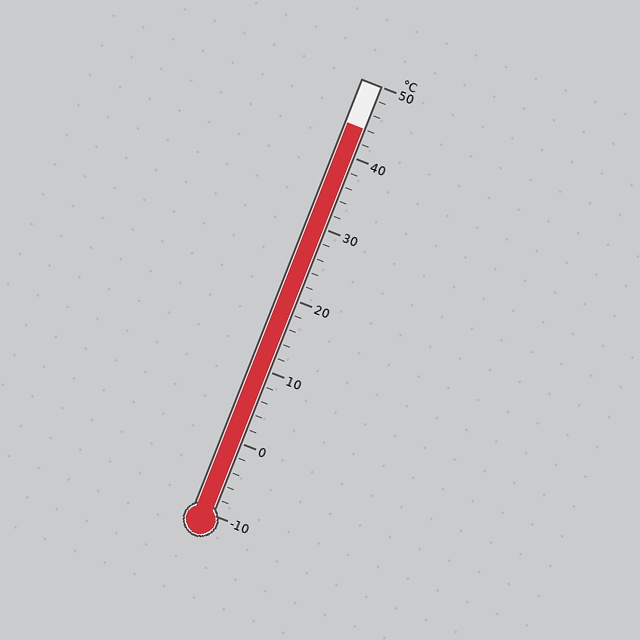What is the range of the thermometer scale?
The thermometer scale ranges from -10°C to 50°C.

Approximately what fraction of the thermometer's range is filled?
The thermometer is filled to approximately 90% of its range.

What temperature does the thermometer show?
The thermometer shows approximately 44°C.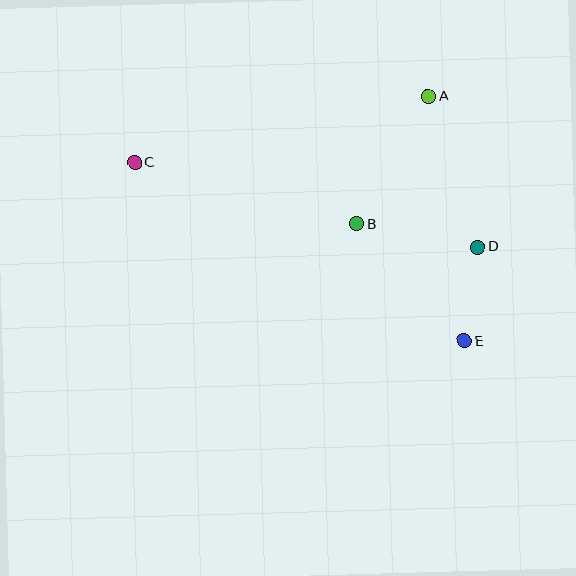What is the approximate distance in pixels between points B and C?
The distance between B and C is approximately 230 pixels.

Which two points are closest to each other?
Points D and E are closest to each other.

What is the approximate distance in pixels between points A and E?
The distance between A and E is approximately 247 pixels.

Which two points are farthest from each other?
Points C and E are farthest from each other.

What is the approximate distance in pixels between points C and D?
The distance between C and D is approximately 353 pixels.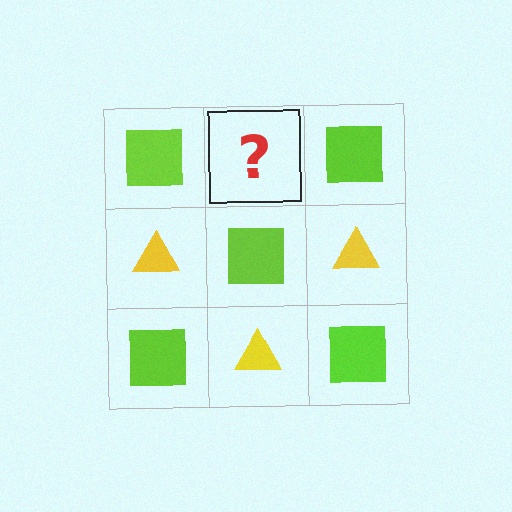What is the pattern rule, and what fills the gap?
The rule is that it alternates lime square and yellow triangle in a checkerboard pattern. The gap should be filled with a yellow triangle.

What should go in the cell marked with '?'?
The missing cell should contain a yellow triangle.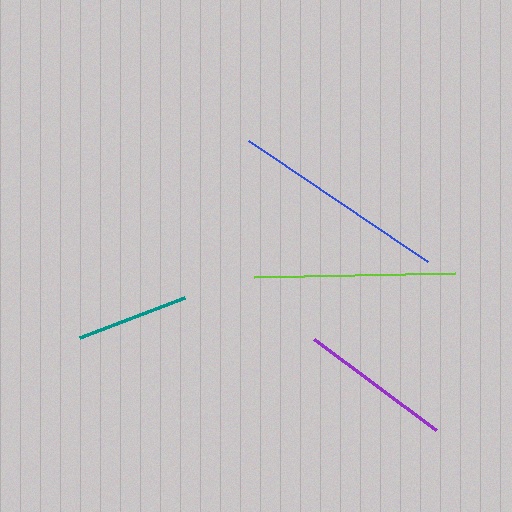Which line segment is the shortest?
The teal line is the shortest at approximately 113 pixels.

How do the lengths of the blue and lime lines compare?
The blue and lime lines are approximately the same length.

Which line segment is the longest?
The blue line is the longest at approximately 216 pixels.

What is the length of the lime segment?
The lime segment is approximately 201 pixels long.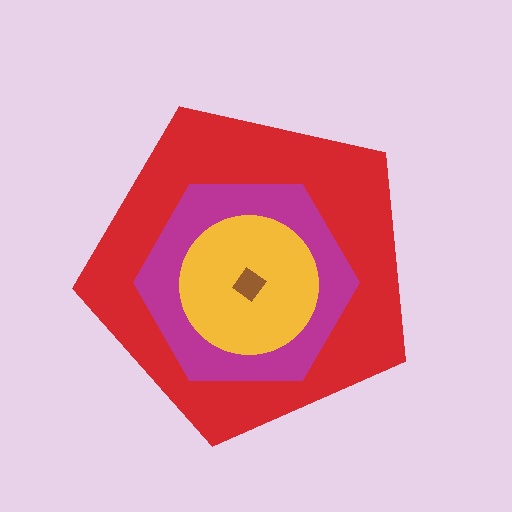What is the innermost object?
The brown diamond.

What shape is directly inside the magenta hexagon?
The yellow circle.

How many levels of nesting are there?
4.